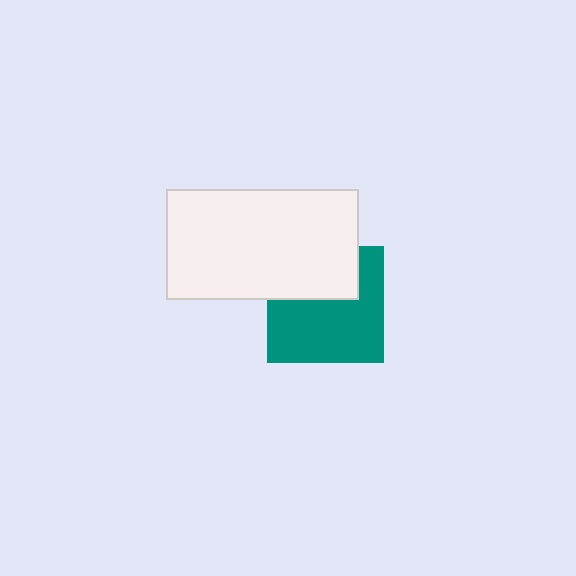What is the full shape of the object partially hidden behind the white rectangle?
The partially hidden object is a teal square.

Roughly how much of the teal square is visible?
About half of it is visible (roughly 64%).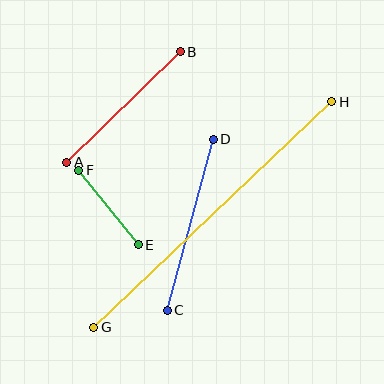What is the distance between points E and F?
The distance is approximately 95 pixels.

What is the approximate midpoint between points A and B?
The midpoint is at approximately (123, 107) pixels.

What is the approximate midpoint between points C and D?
The midpoint is at approximately (190, 225) pixels.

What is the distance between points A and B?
The distance is approximately 158 pixels.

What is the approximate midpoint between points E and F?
The midpoint is at approximately (109, 208) pixels.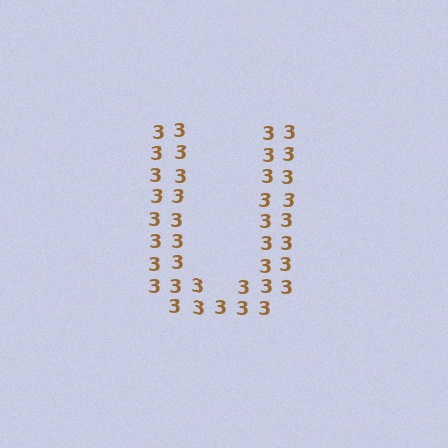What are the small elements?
The small elements are digit 3's.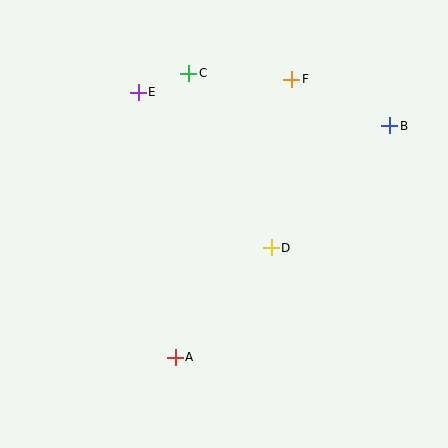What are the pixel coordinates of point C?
Point C is at (189, 73).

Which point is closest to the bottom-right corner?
Point D is closest to the bottom-right corner.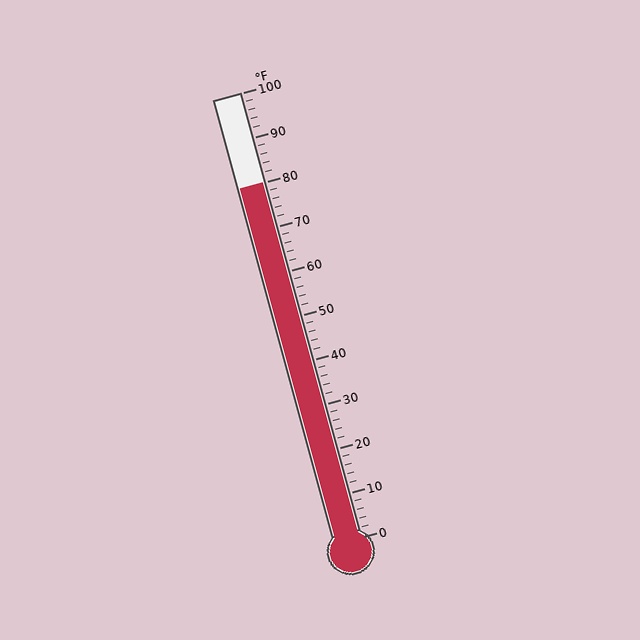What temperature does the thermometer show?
The thermometer shows approximately 80°F.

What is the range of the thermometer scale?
The thermometer scale ranges from 0°F to 100°F.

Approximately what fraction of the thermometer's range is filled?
The thermometer is filled to approximately 80% of its range.